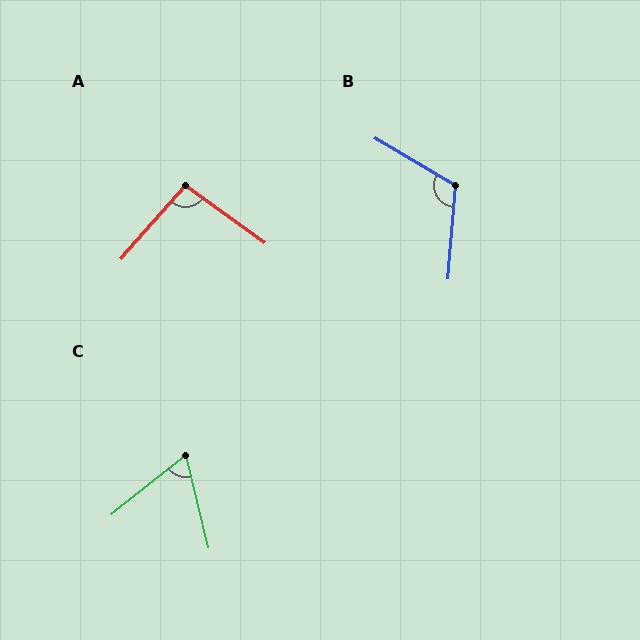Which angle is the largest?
B, at approximately 116 degrees.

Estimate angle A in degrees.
Approximately 95 degrees.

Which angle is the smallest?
C, at approximately 65 degrees.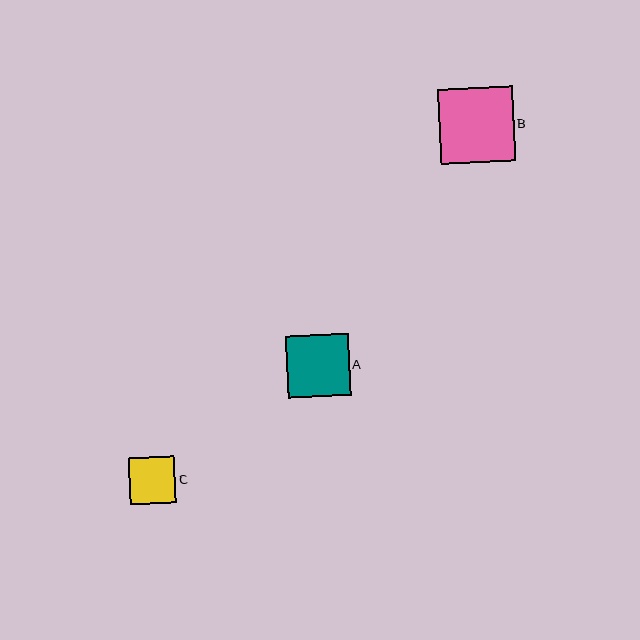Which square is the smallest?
Square C is the smallest with a size of approximately 46 pixels.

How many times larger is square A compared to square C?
Square A is approximately 1.3 times the size of square C.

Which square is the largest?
Square B is the largest with a size of approximately 74 pixels.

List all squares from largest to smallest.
From largest to smallest: B, A, C.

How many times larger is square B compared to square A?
Square B is approximately 1.2 times the size of square A.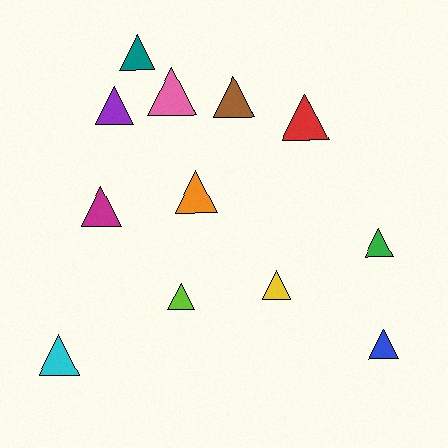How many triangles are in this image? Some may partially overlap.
There are 12 triangles.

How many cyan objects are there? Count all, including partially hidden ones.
There is 1 cyan object.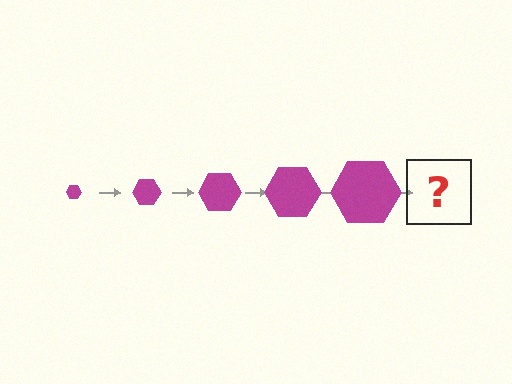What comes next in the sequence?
The next element should be a magenta hexagon, larger than the previous one.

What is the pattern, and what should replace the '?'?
The pattern is that the hexagon gets progressively larger each step. The '?' should be a magenta hexagon, larger than the previous one.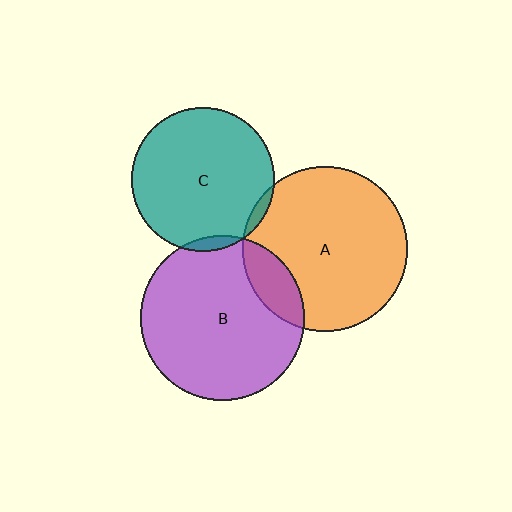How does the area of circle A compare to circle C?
Approximately 1.3 times.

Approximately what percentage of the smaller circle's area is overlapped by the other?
Approximately 5%.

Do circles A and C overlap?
Yes.